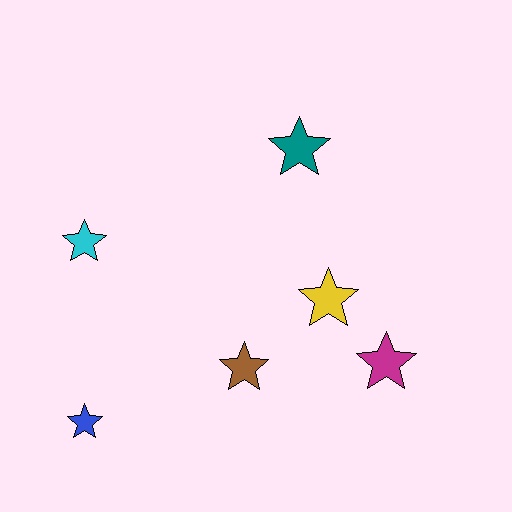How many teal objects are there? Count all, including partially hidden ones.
There is 1 teal object.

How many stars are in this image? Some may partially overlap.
There are 6 stars.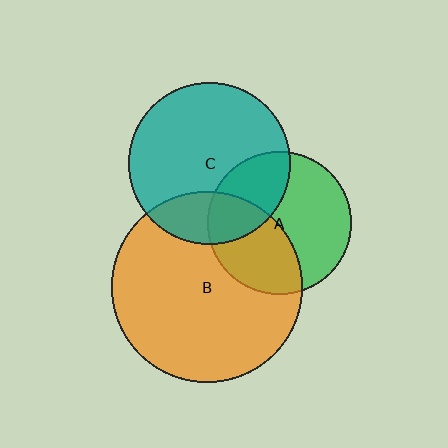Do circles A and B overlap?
Yes.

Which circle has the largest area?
Circle B (orange).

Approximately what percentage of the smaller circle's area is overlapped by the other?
Approximately 40%.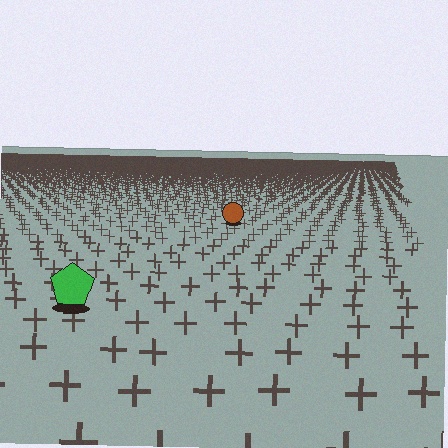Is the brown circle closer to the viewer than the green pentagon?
No. The green pentagon is closer — you can tell from the texture gradient: the ground texture is coarser near it.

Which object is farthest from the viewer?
The brown circle is farthest from the viewer. It appears smaller and the ground texture around it is denser.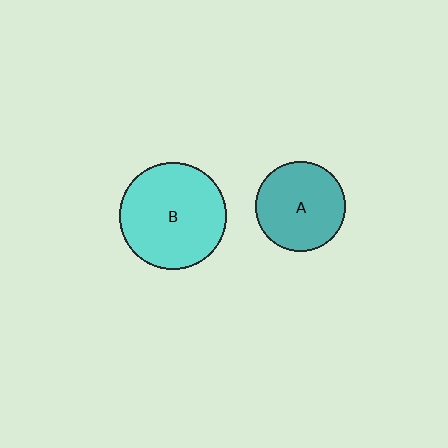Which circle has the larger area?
Circle B (cyan).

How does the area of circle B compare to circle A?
Approximately 1.4 times.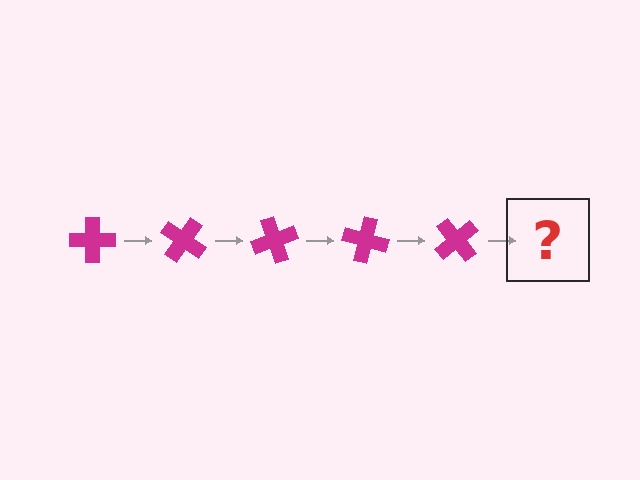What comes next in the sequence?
The next element should be a magenta cross rotated 175 degrees.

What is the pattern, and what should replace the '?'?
The pattern is that the cross rotates 35 degrees each step. The '?' should be a magenta cross rotated 175 degrees.